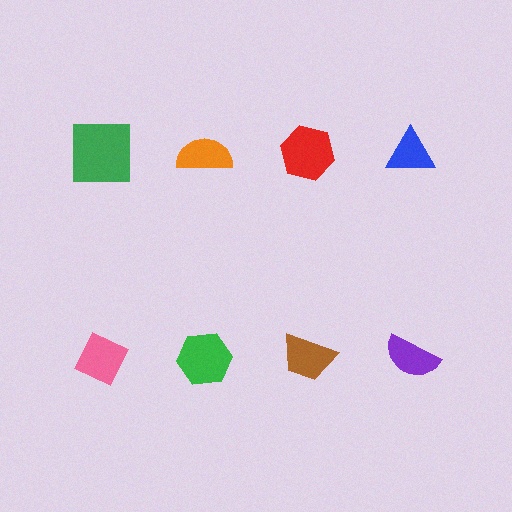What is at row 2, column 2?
A green hexagon.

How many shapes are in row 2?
4 shapes.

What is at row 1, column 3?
A red hexagon.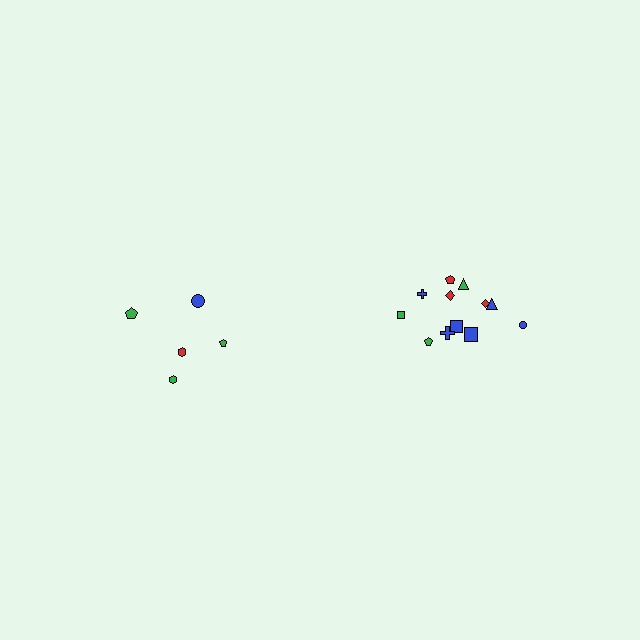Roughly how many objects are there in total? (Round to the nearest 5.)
Roughly 15 objects in total.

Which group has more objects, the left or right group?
The right group.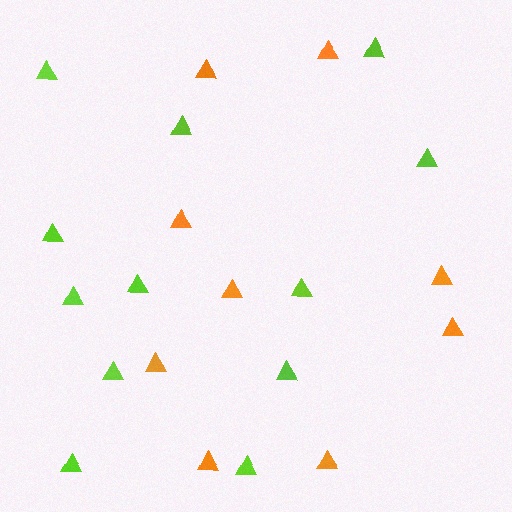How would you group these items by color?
There are 2 groups: one group of orange triangles (9) and one group of lime triangles (12).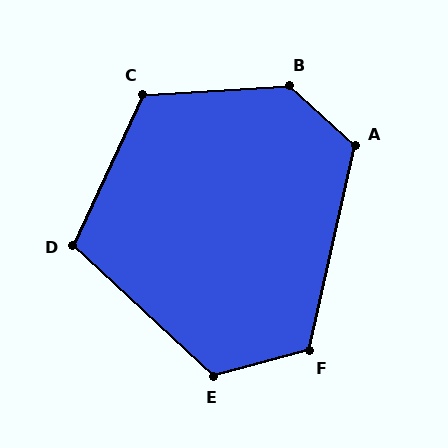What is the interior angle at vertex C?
Approximately 118 degrees (obtuse).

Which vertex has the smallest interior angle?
D, at approximately 108 degrees.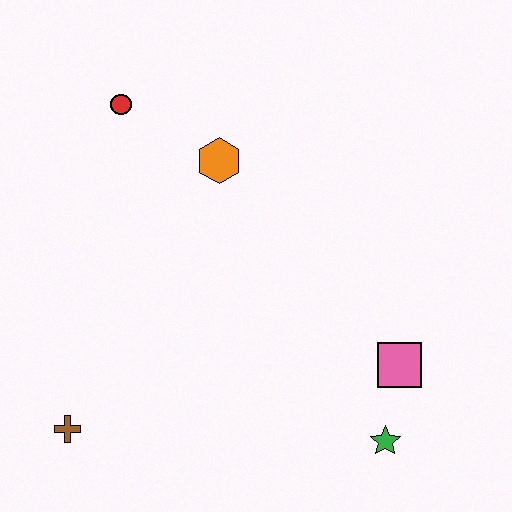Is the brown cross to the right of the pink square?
No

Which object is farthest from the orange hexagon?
The green star is farthest from the orange hexagon.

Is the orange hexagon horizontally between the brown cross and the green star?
Yes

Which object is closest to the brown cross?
The orange hexagon is closest to the brown cross.